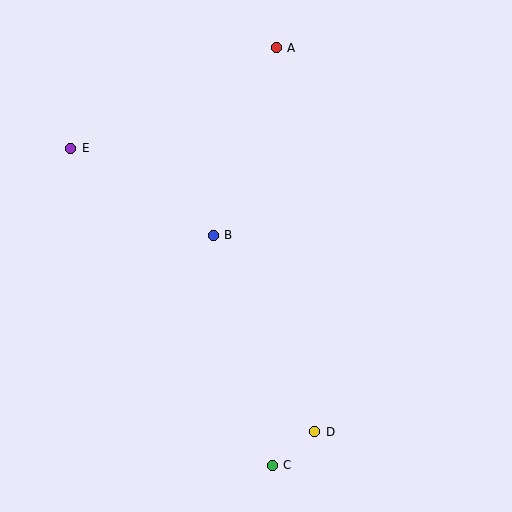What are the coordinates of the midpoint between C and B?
The midpoint between C and B is at (243, 350).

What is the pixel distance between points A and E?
The distance between A and E is 229 pixels.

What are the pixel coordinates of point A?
Point A is at (276, 48).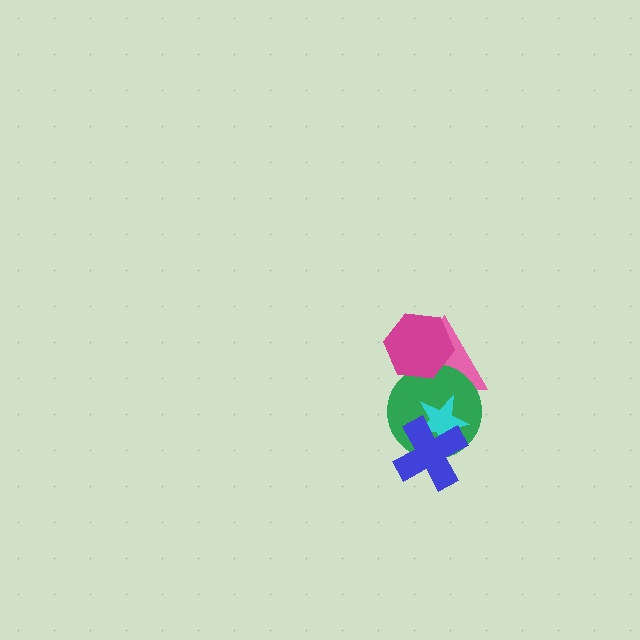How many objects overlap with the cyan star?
3 objects overlap with the cyan star.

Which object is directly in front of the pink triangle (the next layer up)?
The green circle is directly in front of the pink triangle.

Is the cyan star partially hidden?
Yes, it is partially covered by another shape.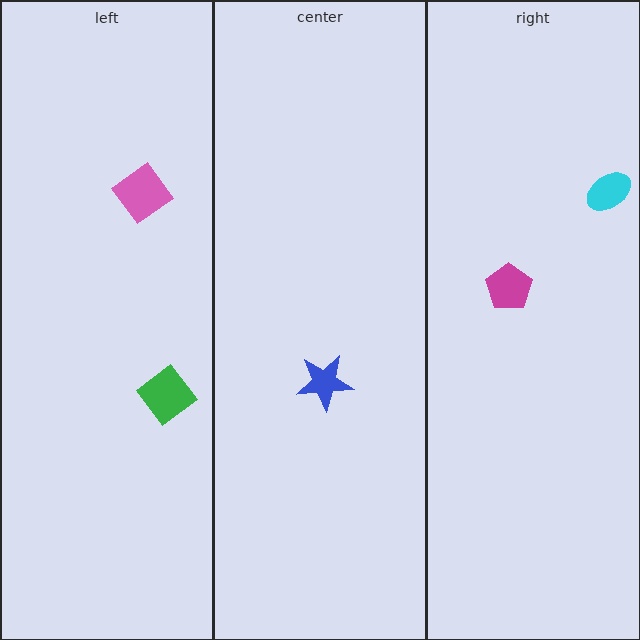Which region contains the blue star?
The center region.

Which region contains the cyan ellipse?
The right region.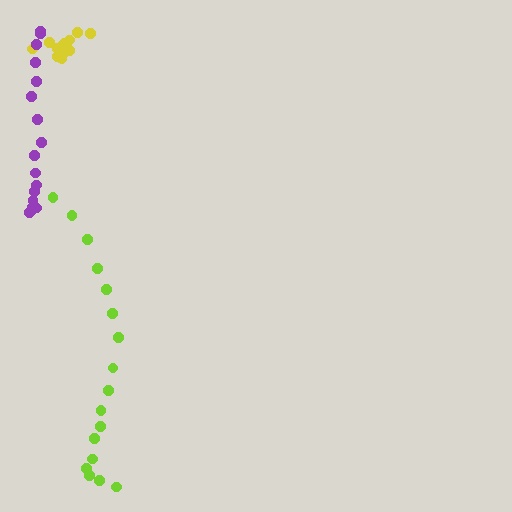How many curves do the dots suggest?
There are 3 distinct paths.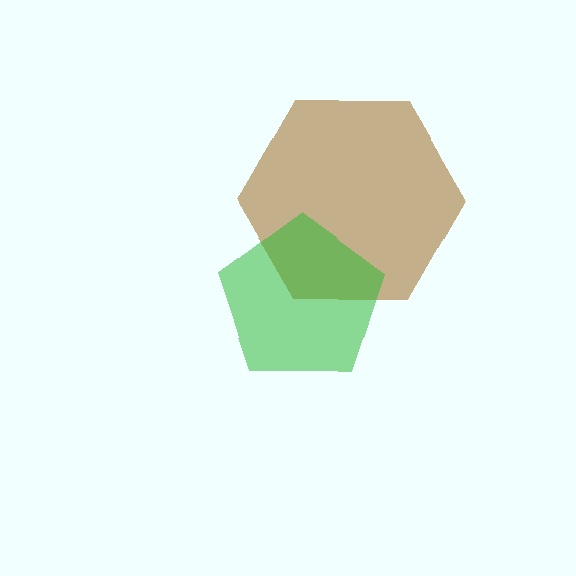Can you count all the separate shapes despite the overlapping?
Yes, there are 2 separate shapes.